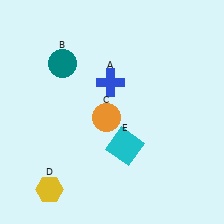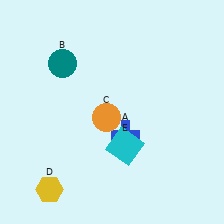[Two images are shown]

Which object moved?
The blue cross (A) moved down.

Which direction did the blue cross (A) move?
The blue cross (A) moved down.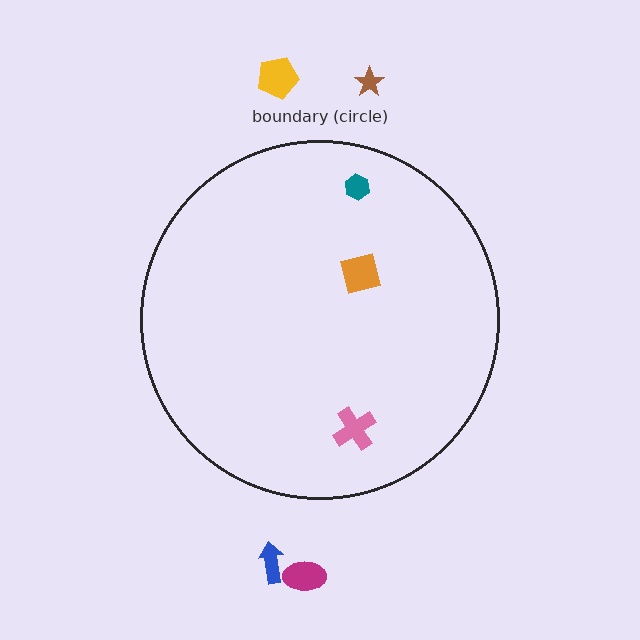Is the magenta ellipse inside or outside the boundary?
Outside.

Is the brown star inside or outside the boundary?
Outside.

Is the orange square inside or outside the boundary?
Inside.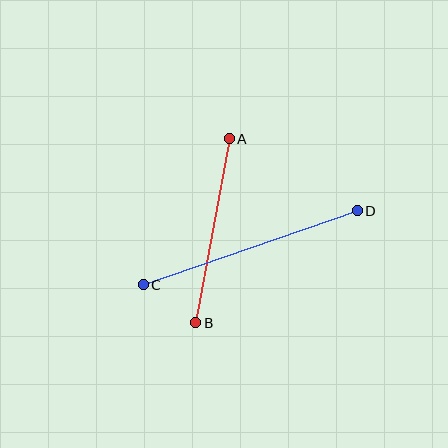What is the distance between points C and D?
The distance is approximately 227 pixels.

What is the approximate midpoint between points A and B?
The midpoint is at approximately (212, 231) pixels.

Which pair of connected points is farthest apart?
Points C and D are farthest apart.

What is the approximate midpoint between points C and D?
The midpoint is at approximately (250, 248) pixels.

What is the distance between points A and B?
The distance is approximately 187 pixels.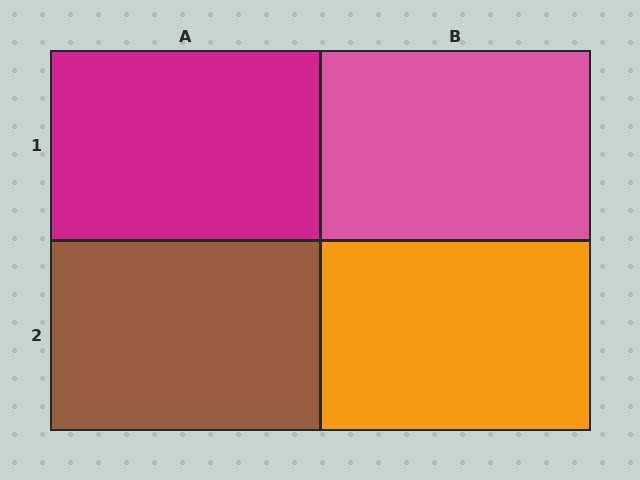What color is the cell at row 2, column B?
Orange.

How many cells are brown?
1 cell is brown.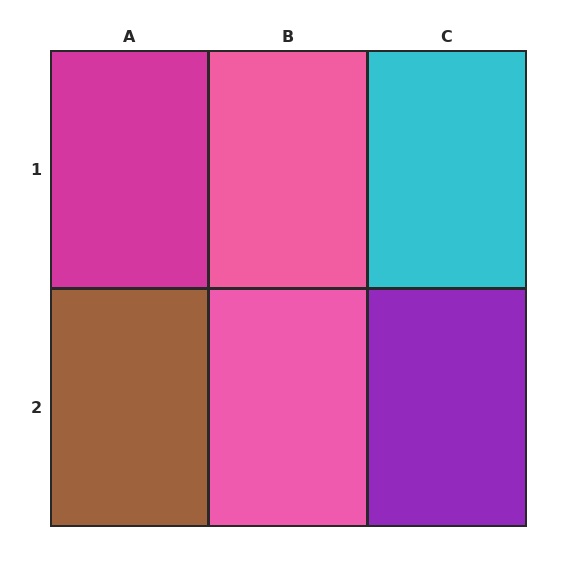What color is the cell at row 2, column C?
Purple.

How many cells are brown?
1 cell is brown.